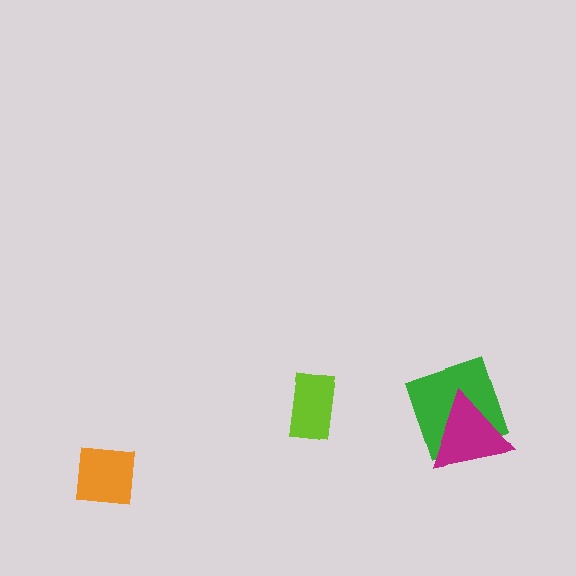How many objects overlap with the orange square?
0 objects overlap with the orange square.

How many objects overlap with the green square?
1 object overlaps with the green square.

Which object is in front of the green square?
The magenta triangle is in front of the green square.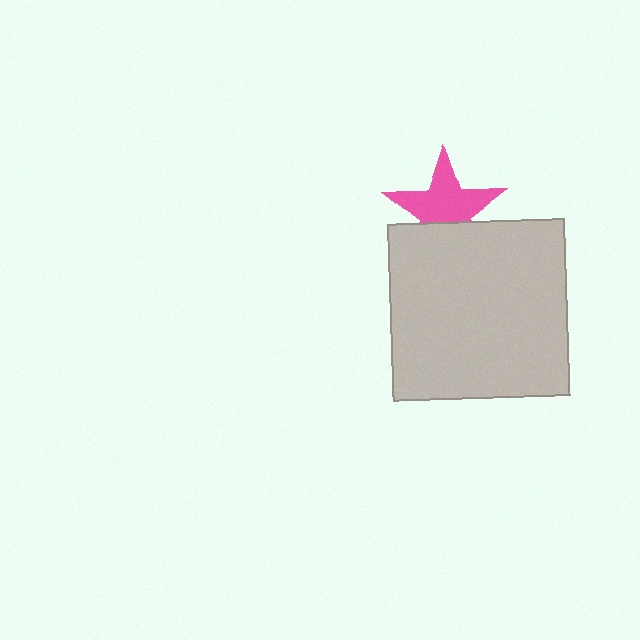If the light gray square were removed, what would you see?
You would see the complete pink star.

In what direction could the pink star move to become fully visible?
The pink star could move up. That would shift it out from behind the light gray square entirely.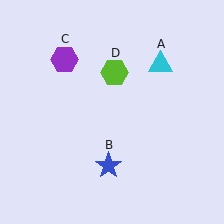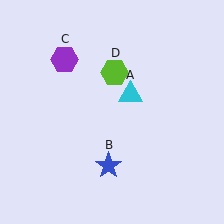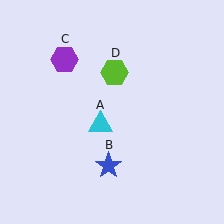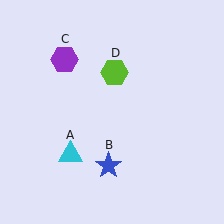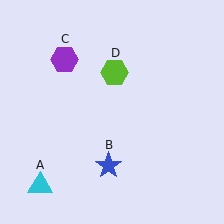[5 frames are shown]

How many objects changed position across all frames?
1 object changed position: cyan triangle (object A).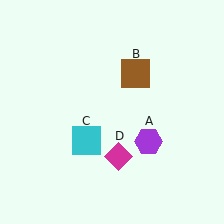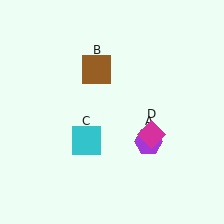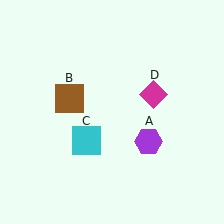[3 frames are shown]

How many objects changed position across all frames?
2 objects changed position: brown square (object B), magenta diamond (object D).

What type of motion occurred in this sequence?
The brown square (object B), magenta diamond (object D) rotated counterclockwise around the center of the scene.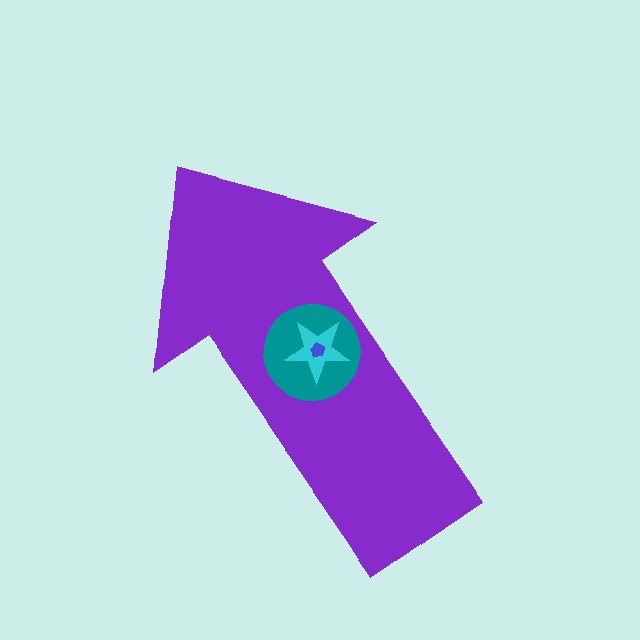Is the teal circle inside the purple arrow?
Yes.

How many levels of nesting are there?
4.